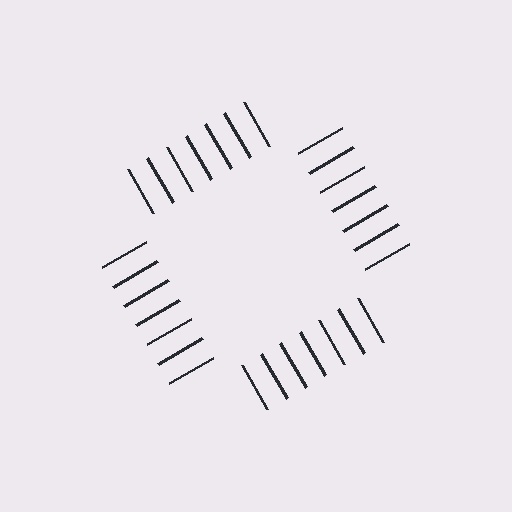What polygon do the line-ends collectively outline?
An illusory square — the line segments terminate on its edges but no continuous stroke is drawn.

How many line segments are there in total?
28 — 7 along each of the 4 edges.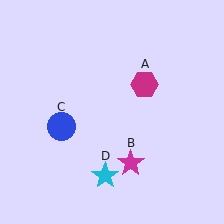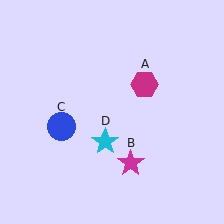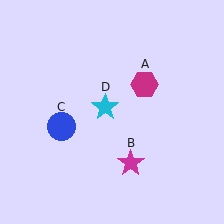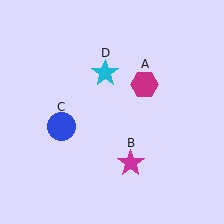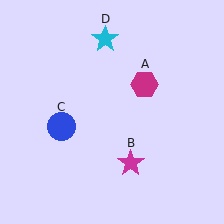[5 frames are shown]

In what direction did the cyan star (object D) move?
The cyan star (object D) moved up.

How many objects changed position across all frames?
1 object changed position: cyan star (object D).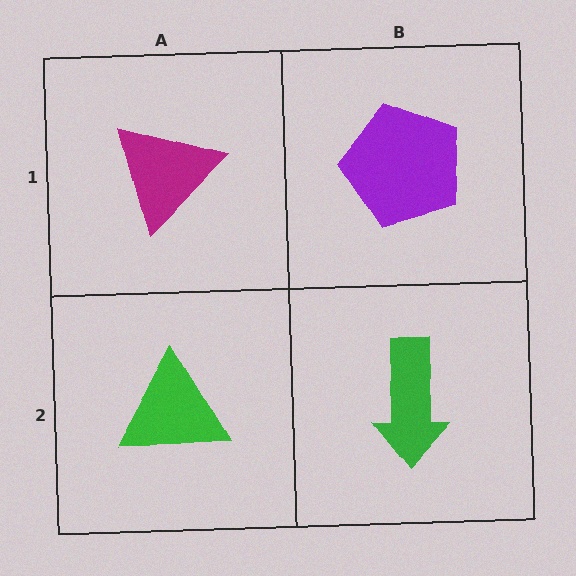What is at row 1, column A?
A magenta triangle.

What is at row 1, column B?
A purple pentagon.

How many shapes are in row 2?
2 shapes.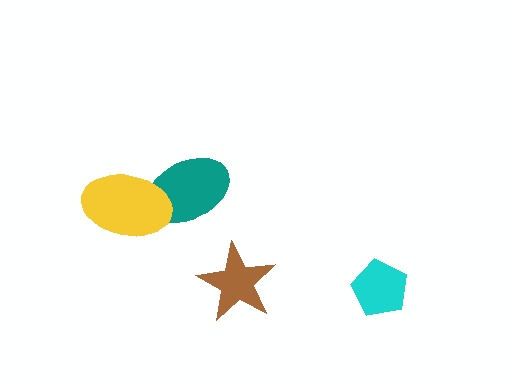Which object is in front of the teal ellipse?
The yellow ellipse is in front of the teal ellipse.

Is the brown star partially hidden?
No, no other shape covers it.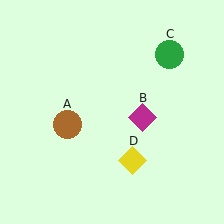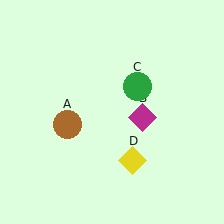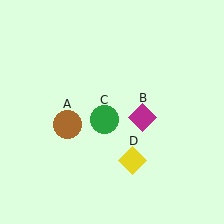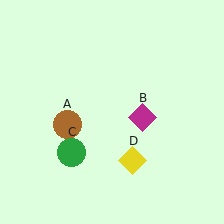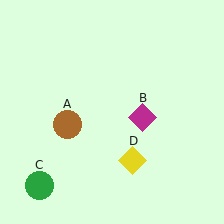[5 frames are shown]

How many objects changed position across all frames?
1 object changed position: green circle (object C).